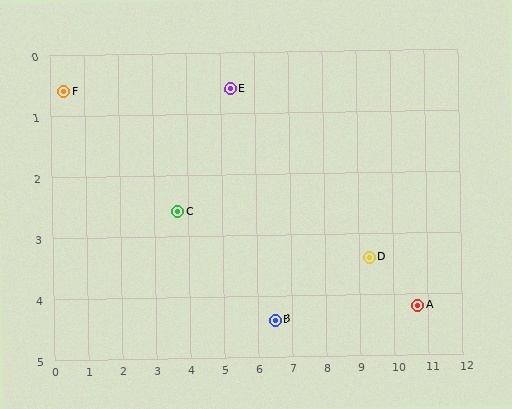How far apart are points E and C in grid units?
Points E and C are about 2.6 grid units apart.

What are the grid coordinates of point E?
Point E is at approximately (5.3, 0.6).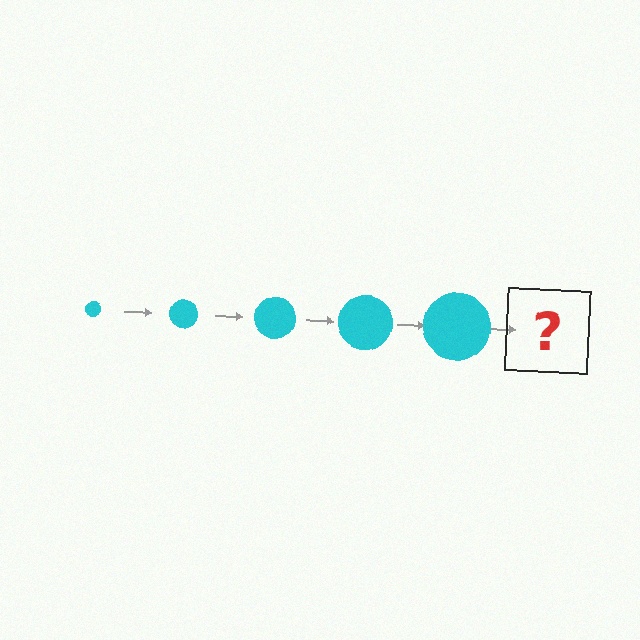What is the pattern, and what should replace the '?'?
The pattern is that the circle gets progressively larger each step. The '?' should be a cyan circle, larger than the previous one.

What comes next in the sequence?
The next element should be a cyan circle, larger than the previous one.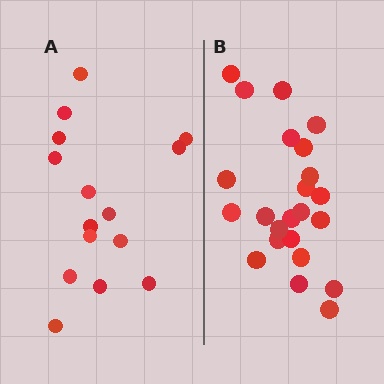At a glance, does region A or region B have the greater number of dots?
Region B (the right region) has more dots.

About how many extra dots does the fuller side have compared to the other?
Region B has roughly 8 or so more dots than region A.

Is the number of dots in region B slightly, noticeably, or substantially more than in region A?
Region B has substantially more. The ratio is roughly 1.5 to 1.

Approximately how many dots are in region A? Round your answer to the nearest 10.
About 20 dots. (The exact count is 15, which rounds to 20.)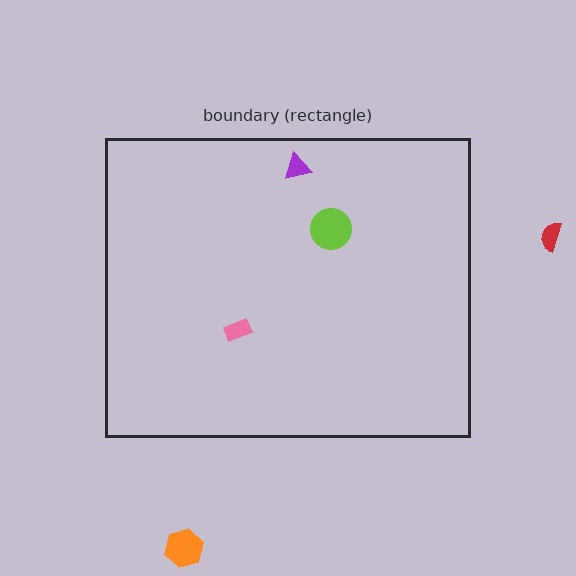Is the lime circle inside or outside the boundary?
Inside.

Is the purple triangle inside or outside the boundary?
Inside.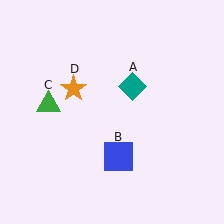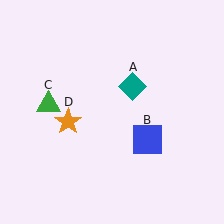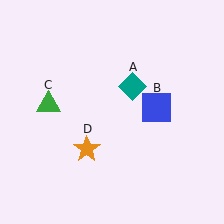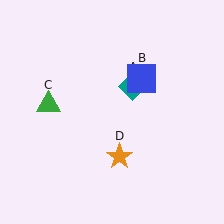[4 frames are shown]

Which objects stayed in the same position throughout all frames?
Teal diamond (object A) and green triangle (object C) remained stationary.